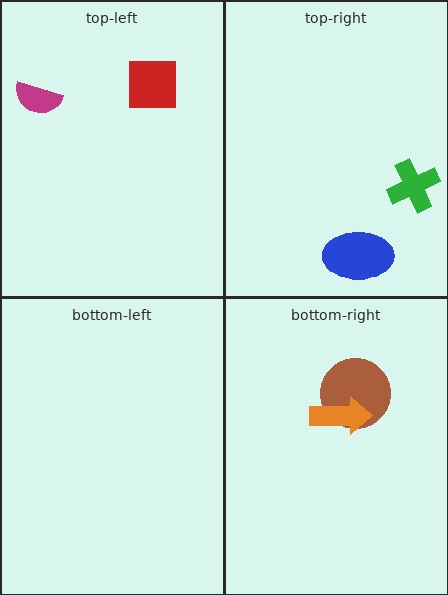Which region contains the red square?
The top-left region.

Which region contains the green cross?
The top-right region.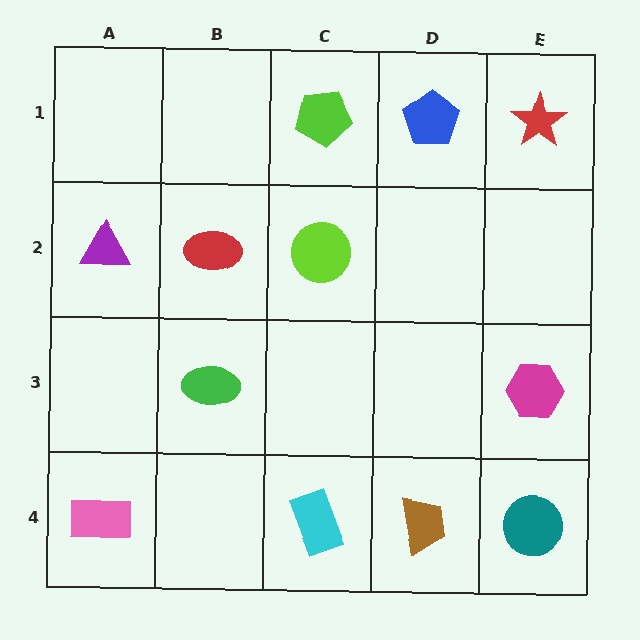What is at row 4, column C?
A cyan rectangle.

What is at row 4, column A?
A pink rectangle.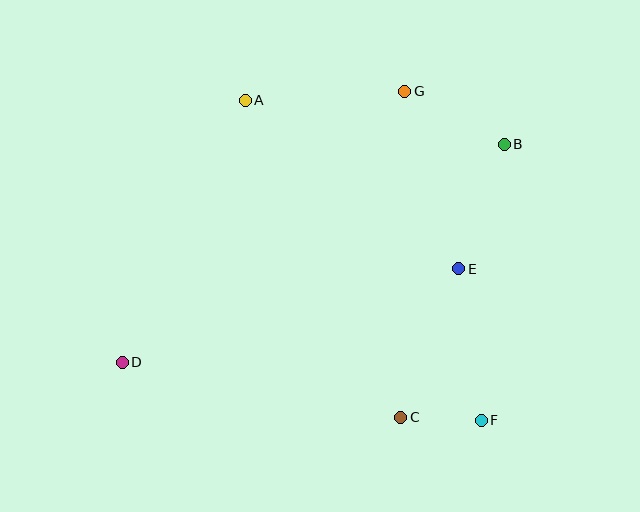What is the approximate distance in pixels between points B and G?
The distance between B and G is approximately 113 pixels.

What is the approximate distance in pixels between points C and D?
The distance between C and D is approximately 284 pixels.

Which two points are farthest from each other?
Points B and D are farthest from each other.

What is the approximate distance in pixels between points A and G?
The distance between A and G is approximately 160 pixels.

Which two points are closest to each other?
Points C and F are closest to each other.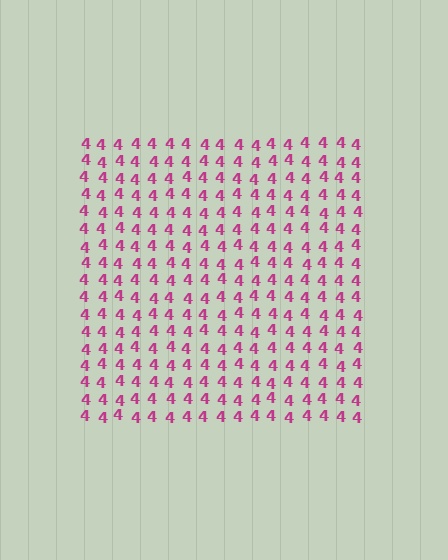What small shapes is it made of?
It is made of small digit 4's.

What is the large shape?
The large shape is a square.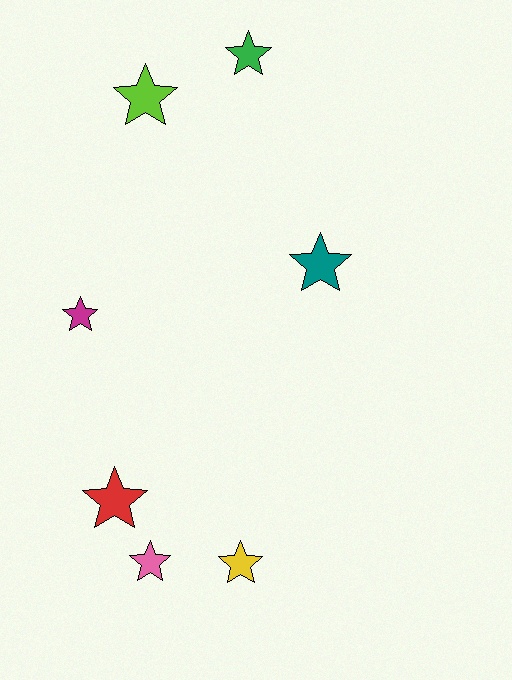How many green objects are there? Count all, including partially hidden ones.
There is 1 green object.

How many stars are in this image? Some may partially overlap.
There are 7 stars.